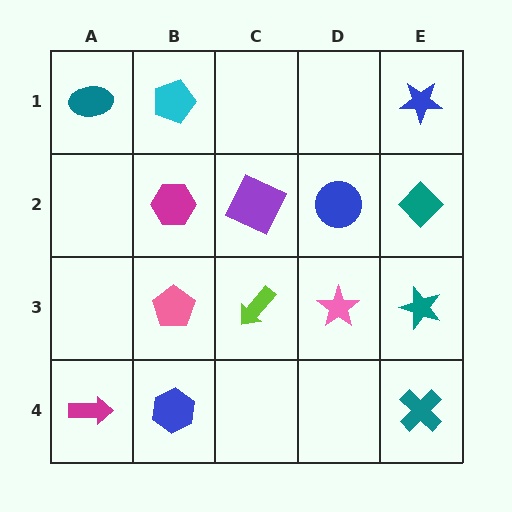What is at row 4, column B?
A blue hexagon.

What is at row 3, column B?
A pink pentagon.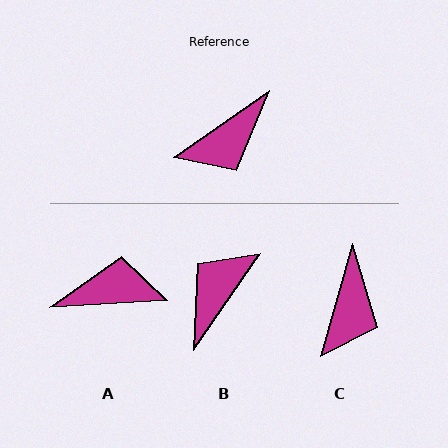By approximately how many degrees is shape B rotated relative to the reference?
Approximately 160 degrees clockwise.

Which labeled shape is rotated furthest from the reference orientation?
B, about 160 degrees away.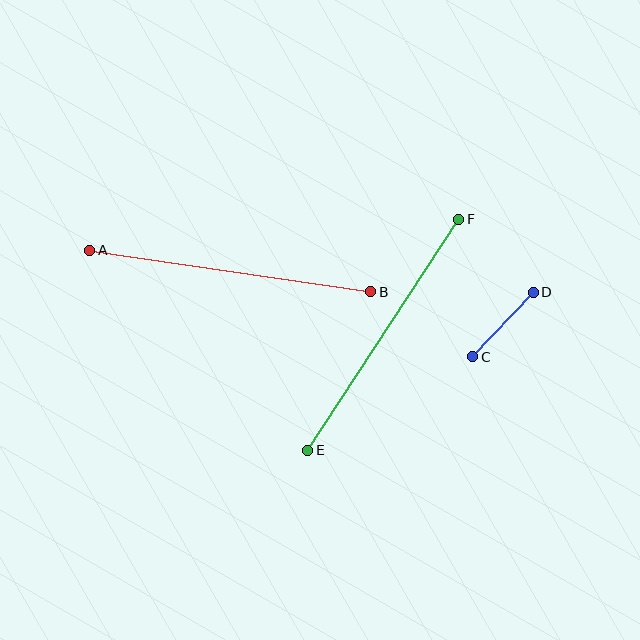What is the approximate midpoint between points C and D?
The midpoint is at approximately (503, 325) pixels.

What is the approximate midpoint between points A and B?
The midpoint is at approximately (230, 271) pixels.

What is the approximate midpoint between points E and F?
The midpoint is at approximately (383, 335) pixels.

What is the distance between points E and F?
The distance is approximately 276 pixels.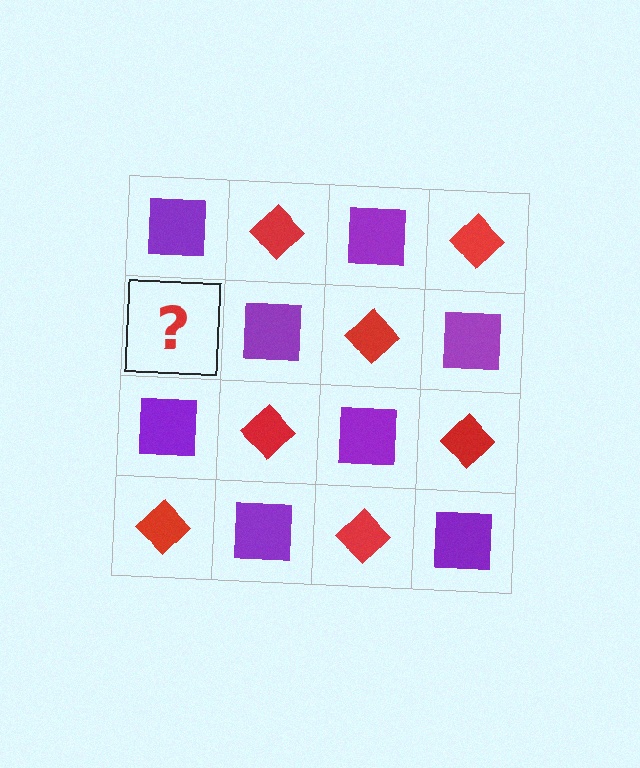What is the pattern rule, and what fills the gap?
The rule is that it alternates purple square and red diamond in a checkerboard pattern. The gap should be filled with a red diamond.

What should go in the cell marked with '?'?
The missing cell should contain a red diamond.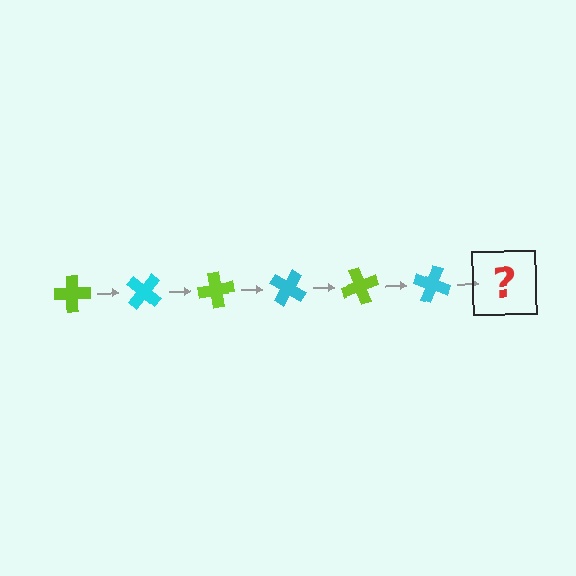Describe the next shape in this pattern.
It should be a lime cross, rotated 240 degrees from the start.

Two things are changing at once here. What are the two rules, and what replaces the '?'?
The two rules are that it rotates 40 degrees each step and the color cycles through lime and cyan. The '?' should be a lime cross, rotated 240 degrees from the start.